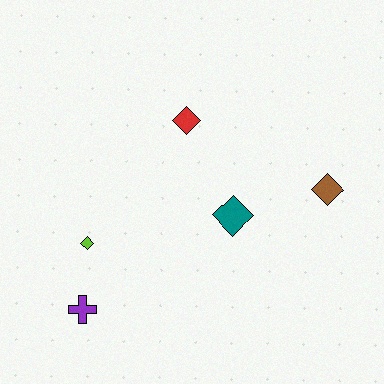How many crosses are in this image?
There is 1 cross.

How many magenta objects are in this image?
There are no magenta objects.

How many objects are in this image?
There are 5 objects.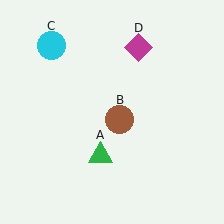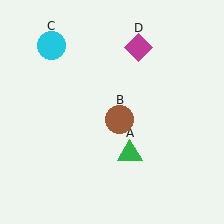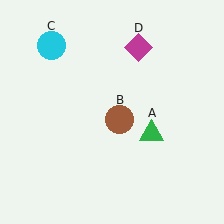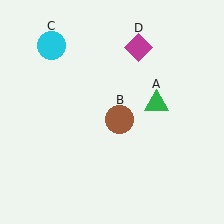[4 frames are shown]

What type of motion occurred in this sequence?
The green triangle (object A) rotated counterclockwise around the center of the scene.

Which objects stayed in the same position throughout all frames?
Brown circle (object B) and cyan circle (object C) and magenta diamond (object D) remained stationary.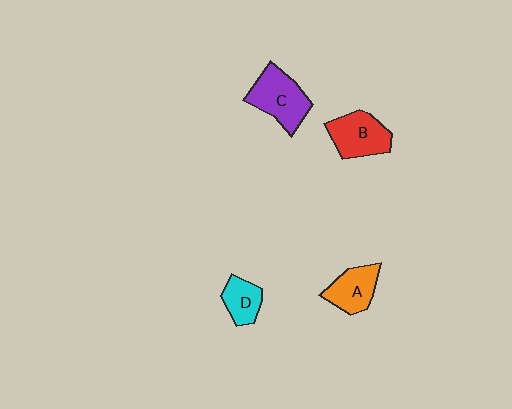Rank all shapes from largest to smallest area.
From largest to smallest: C (purple), B (red), A (orange), D (cyan).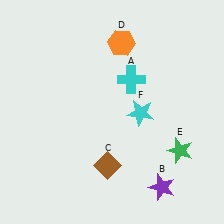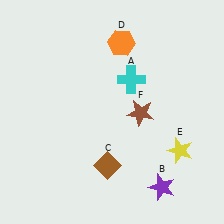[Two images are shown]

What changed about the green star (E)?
In Image 1, E is green. In Image 2, it changed to yellow.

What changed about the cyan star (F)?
In Image 1, F is cyan. In Image 2, it changed to brown.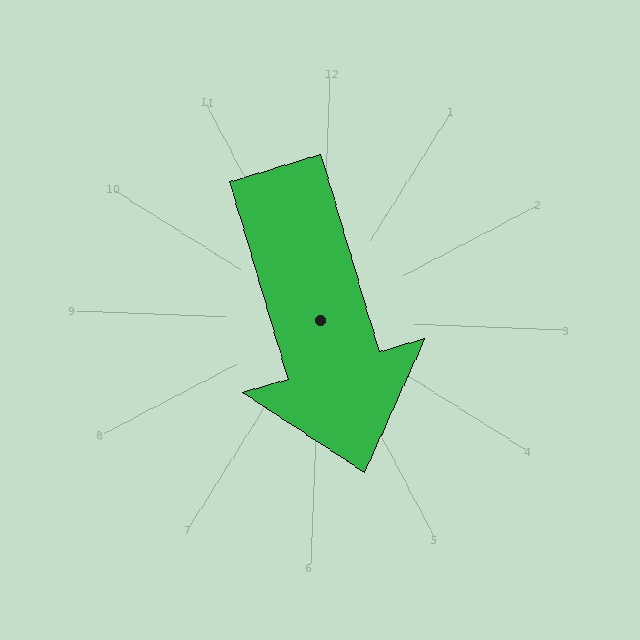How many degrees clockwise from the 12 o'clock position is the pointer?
Approximately 161 degrees.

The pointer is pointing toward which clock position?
Roughly 5 o'clock.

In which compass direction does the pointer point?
South.